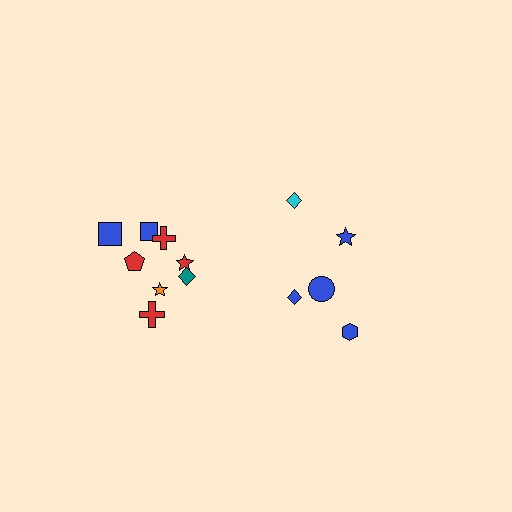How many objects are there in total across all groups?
There are 13 objects.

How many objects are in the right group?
There are 5 objects.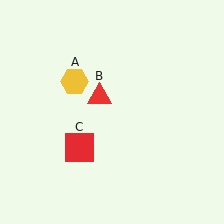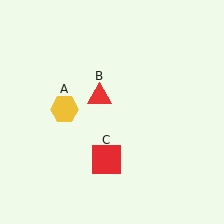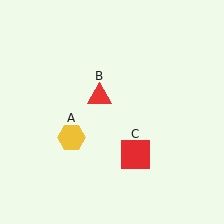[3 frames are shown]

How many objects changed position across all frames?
2 objects changed position: yellow hexagon (object A), red square (object C).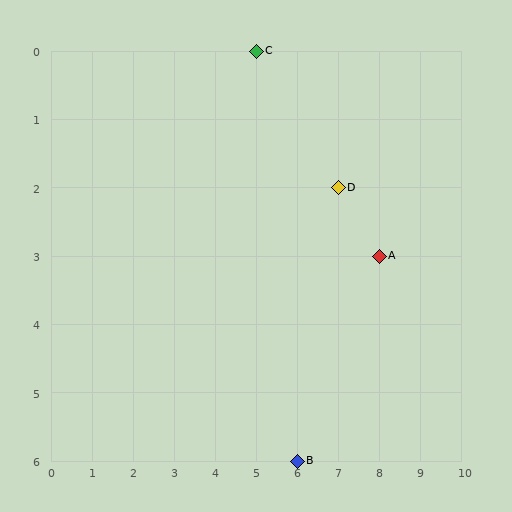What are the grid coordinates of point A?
Point A is at grid coordinates (8, 3).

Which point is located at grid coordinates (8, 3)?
Point A is at (8, 3).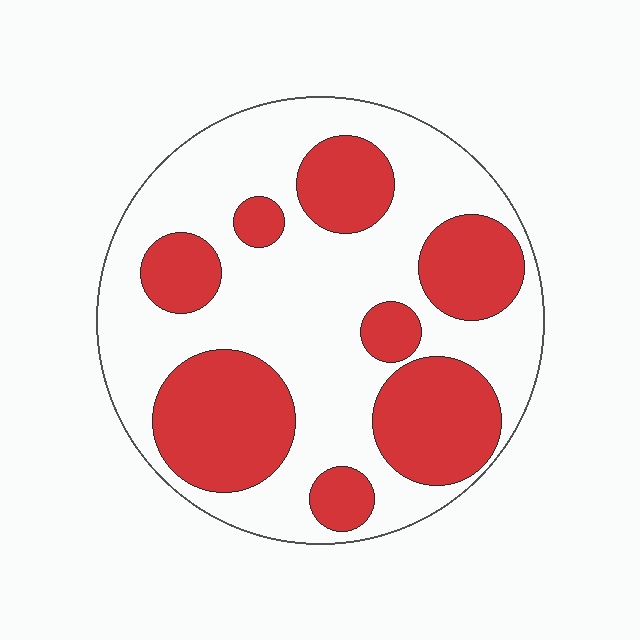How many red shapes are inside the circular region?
8.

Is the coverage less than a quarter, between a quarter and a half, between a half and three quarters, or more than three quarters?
Between a quarter and a half.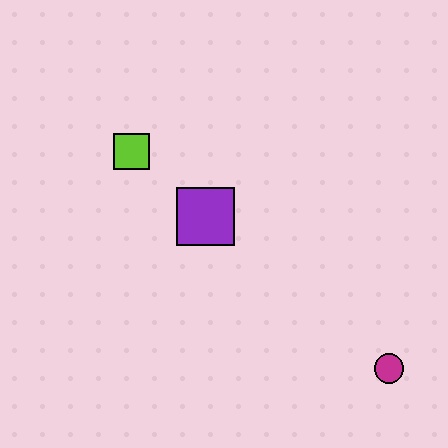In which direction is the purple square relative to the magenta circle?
The purple square is to the left of the magenta circle.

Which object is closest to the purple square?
The lime square is closest to the purple square.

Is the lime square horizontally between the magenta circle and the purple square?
No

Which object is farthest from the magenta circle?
The lime square is farthest from the magenta circle.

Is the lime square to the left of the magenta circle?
Yes